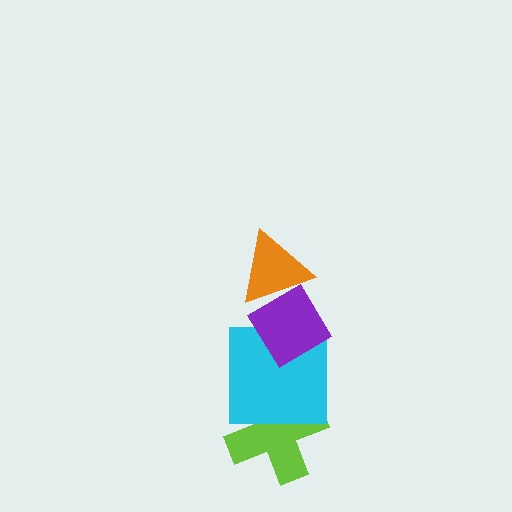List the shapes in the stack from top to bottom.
From top to bottom: the orange triangle, the purple diamond, the cyan square, the lime cross.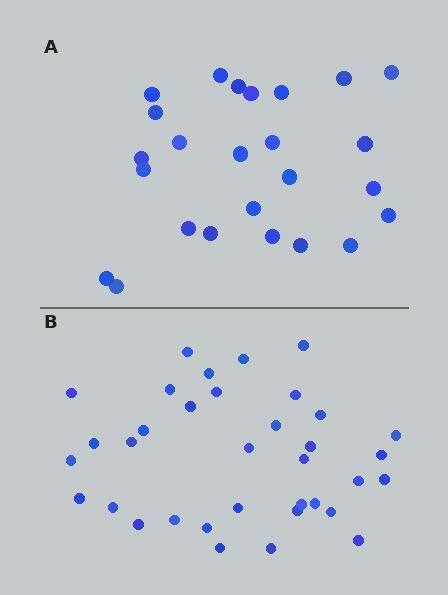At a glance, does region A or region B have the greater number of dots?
Region B (the bottom region) has more dots.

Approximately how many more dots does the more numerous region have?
Region B has roughly 10 or so more dots than region A.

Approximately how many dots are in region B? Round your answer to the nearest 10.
About 40 dots. (The exact count is 35, which rounds to 40.)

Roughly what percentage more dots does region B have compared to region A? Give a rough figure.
About 40% more.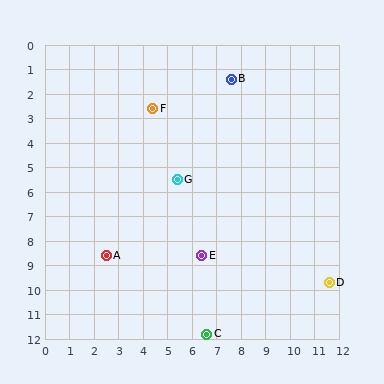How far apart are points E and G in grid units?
Points E and G are about 3.3 grid units apart.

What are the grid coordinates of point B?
Point B is at approximately (7.6, 1.4).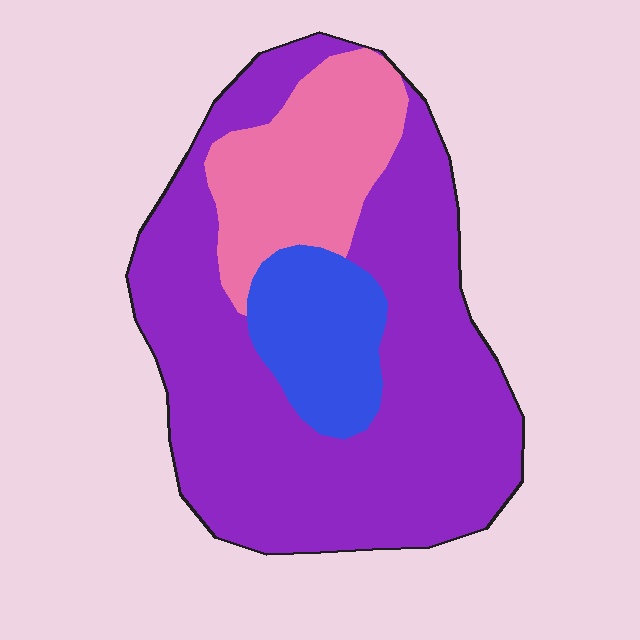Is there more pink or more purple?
Purple.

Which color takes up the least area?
Blue, at roughly 15%.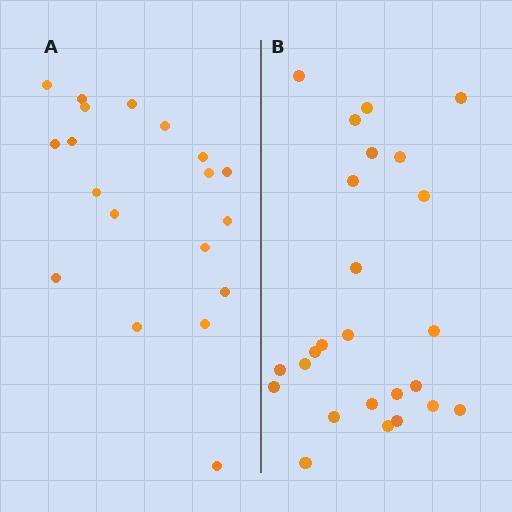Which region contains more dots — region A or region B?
Region B (the right region) has more dots.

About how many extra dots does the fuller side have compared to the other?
Region B has about 6 more dots than region A.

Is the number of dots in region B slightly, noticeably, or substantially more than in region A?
Region B has noticeably more, but not dramatically so. The ratio is roughly 1.3 to 1.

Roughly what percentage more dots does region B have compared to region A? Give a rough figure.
About 30% more.